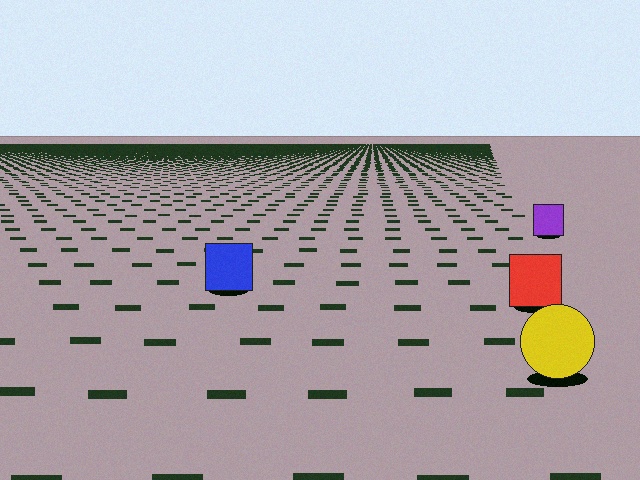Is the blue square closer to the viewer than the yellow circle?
No. The yellow circle is closer — you can tell from the texture gradient: the ground texture is coarser near it.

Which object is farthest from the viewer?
The purple square is farthest from the viewer. It appears smaller and the ground texture around it is denser.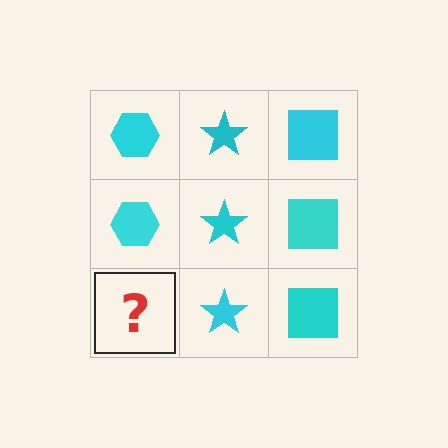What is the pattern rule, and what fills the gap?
The rule is that each column has a consistent shape. The gap should be filled with a cyan hexagon.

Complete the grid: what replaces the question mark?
The question mark should be replaced with a cyan hexagon.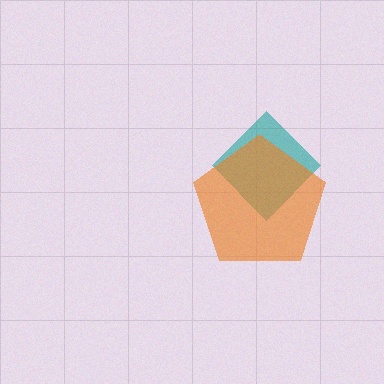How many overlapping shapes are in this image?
There are 2 overlapping shapes in the image.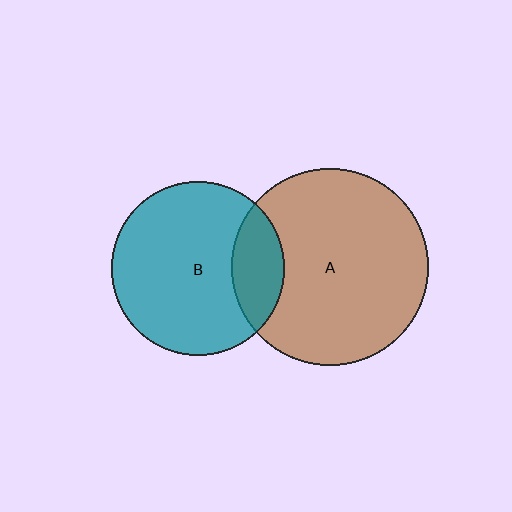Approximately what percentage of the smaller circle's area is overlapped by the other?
Approximately 20%.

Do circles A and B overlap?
Yes.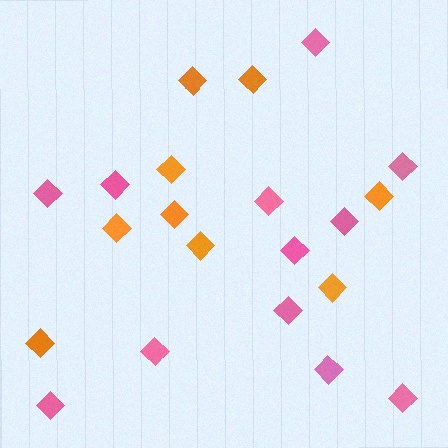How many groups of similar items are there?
There are 2 groups: one group of orange diamonds (9) and one group of pink diamonds (12).